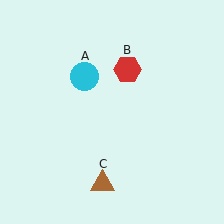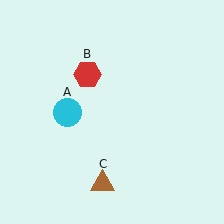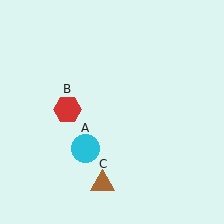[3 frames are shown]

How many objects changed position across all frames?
2 objects changed position: cyan circle (object A), red hexagon (object B).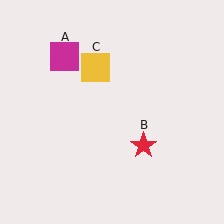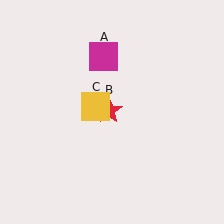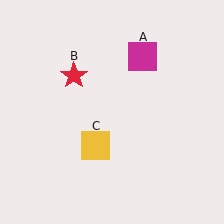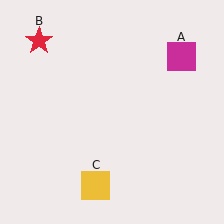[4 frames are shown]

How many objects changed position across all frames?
3 objects changed position: magenta square (object A), red star (object B), yellow square (object C).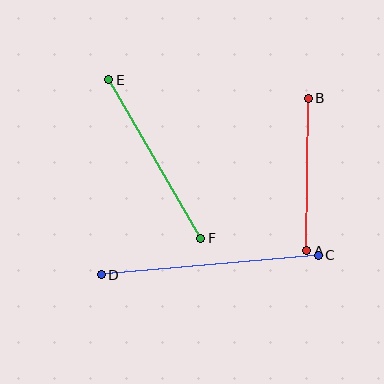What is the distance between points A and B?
The distance is approximately 153 pixels.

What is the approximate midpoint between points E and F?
The midpoint is at approximately (155, 159) pixels.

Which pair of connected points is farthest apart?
Points C and D are farthest apart.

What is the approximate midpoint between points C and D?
The midpoint is at approximately (210, 265) pixels.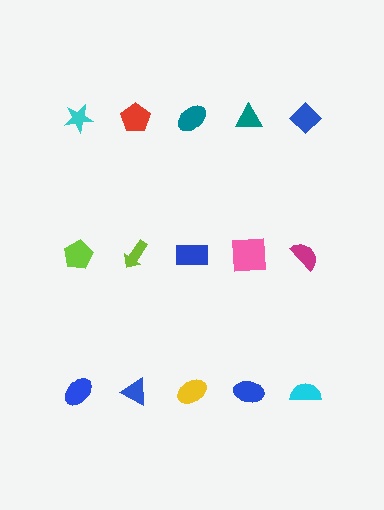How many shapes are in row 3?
5 shapes.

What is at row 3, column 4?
A blue ellipse.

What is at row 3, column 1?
A blue ellipse.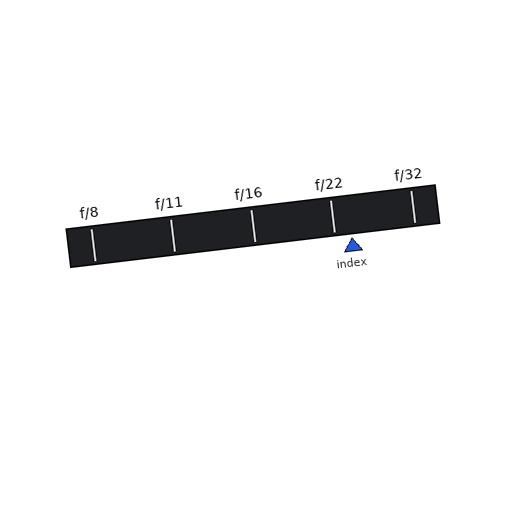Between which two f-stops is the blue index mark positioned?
The index mark is between f/22 and f/32.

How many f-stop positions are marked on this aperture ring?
There are 5 f-stop positions marked.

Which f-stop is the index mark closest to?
The index mark is closest to f/22.